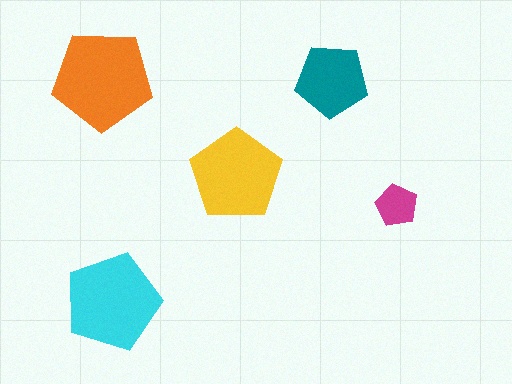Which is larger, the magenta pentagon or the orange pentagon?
The orange one.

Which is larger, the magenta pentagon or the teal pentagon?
The teal one.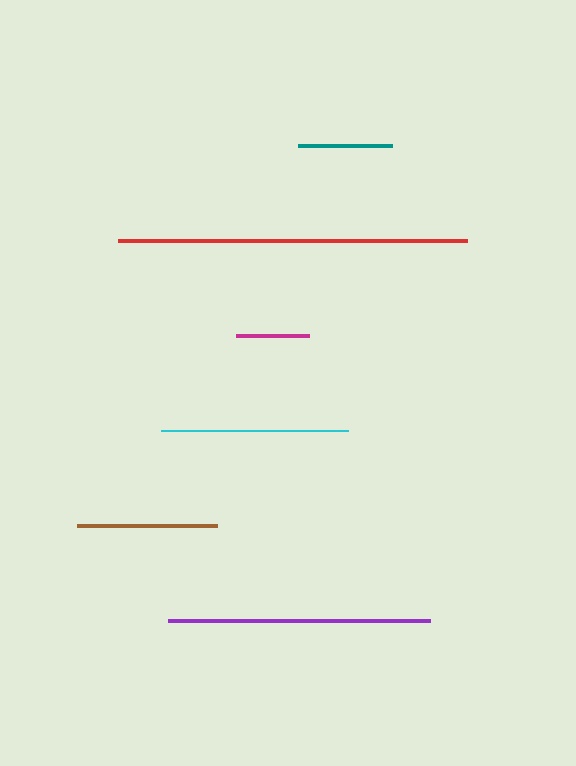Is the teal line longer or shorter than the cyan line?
The cyan line is longer than the teal line.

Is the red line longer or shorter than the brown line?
The red line is longer than the brown line.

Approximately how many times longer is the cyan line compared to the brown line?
The cyan line is approximately 1.3 times the length of the brown line.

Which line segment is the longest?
The red line is the longest at approximately 350 pixels.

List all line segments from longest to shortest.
From longest to shortest: red, purple, cyan, brown, teal, magenta.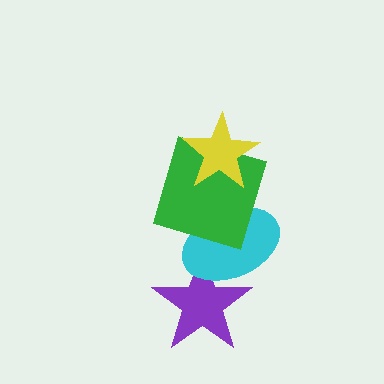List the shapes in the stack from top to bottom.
From top to bottom: the yellow star, the green square, the cyan ellipse, the purple star.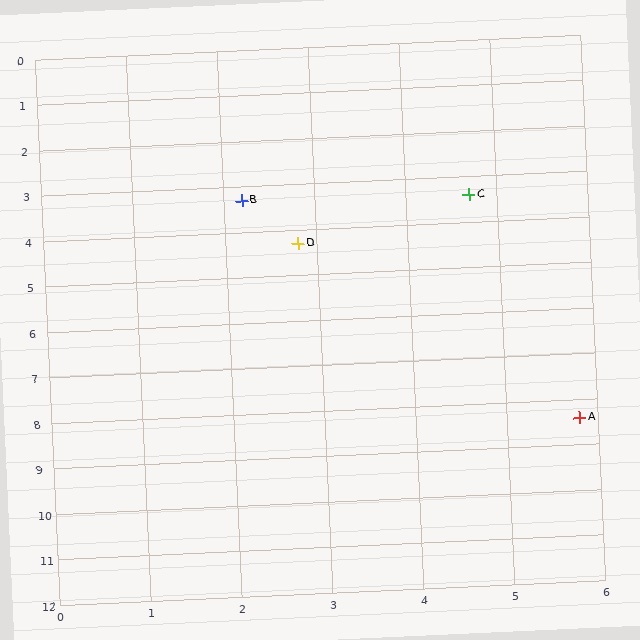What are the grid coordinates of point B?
Point B is at approximately (2.2, 3.3).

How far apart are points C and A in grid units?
Points C and A are about 5.1 grid units apart.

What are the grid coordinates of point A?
Point A is at approximately (5.8, 8.4).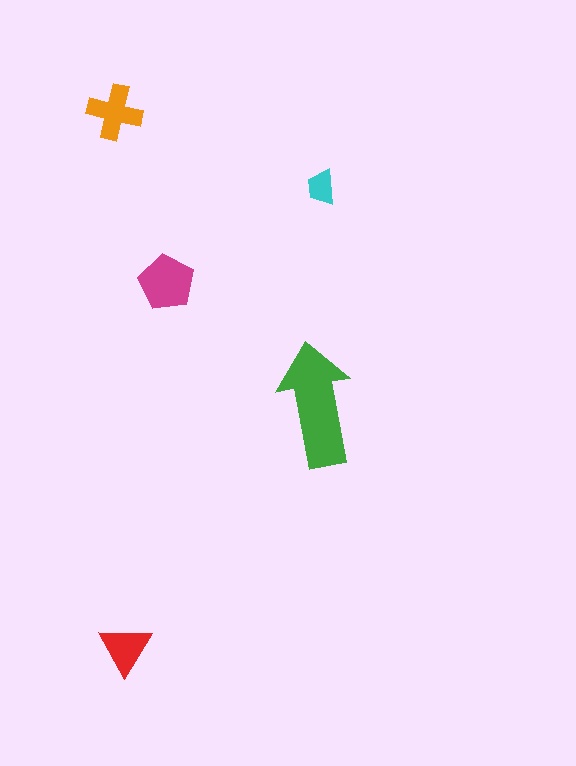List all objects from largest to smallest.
The green arrow, the magenta pentagon, the orange cross, the red triangle, the cyan trapezoid.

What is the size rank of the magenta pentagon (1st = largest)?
2nd.